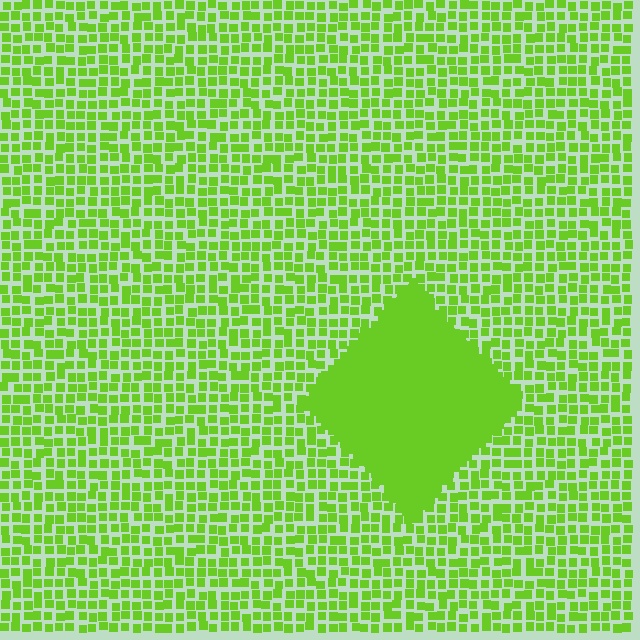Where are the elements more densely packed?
The elements are more densely packed inside the diamond boundary.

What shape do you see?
I see a diamond.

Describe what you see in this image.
The image contains small lime elements arranged at two different densities. A diamond-shaped region is visible where the elements are more densely packed than the surrounding area.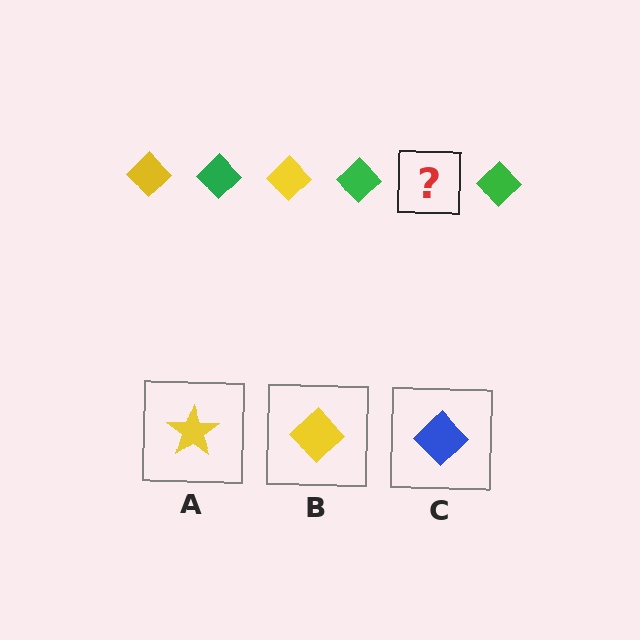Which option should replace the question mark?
Option B.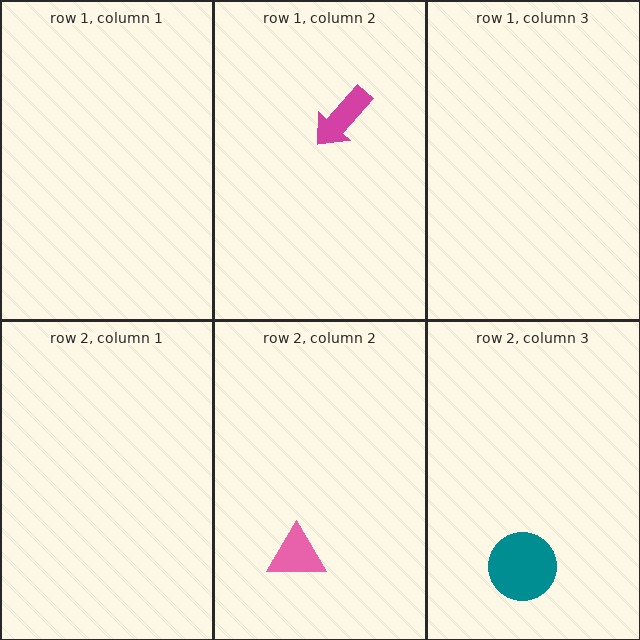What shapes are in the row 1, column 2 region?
The magenta arrow.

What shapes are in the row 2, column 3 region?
The teal circle.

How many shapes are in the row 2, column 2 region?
1.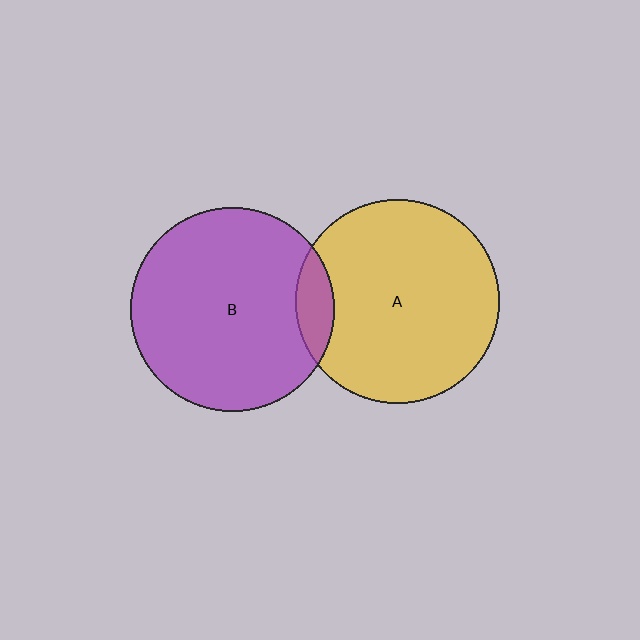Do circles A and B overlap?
Yes.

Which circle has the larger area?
Circle B (purple).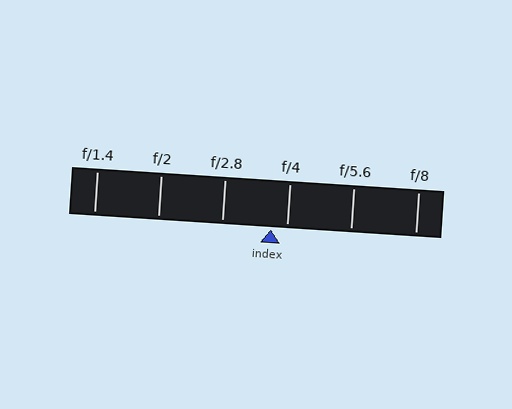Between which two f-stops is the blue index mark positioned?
The index mark is between f/2.8 and f/4.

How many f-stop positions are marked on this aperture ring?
There are 6 f-stop positions marked.